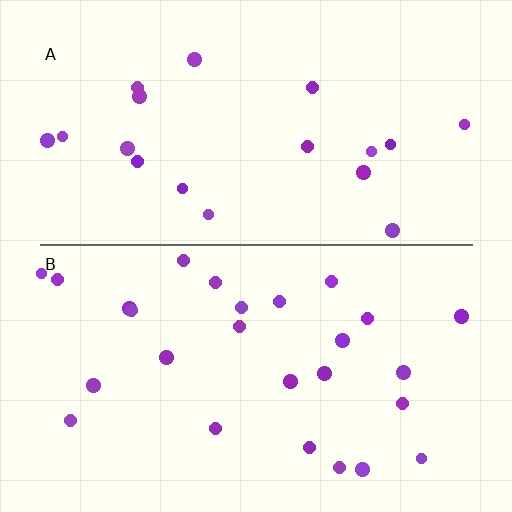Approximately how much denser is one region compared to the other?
Approximately 1.4× — region B over region A.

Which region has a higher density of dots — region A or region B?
B (the bottom).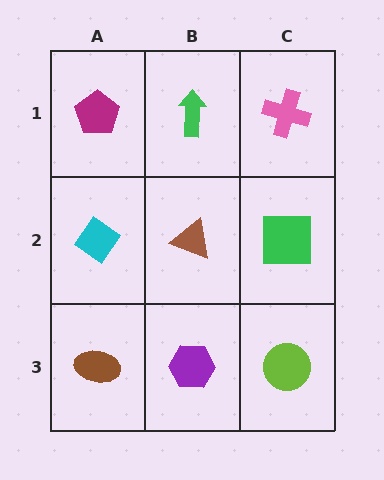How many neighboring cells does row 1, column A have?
2.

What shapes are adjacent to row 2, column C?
A pink cross (row 1, column C), a lime circle (row 3, column C), a brown triangle (row 2, column B).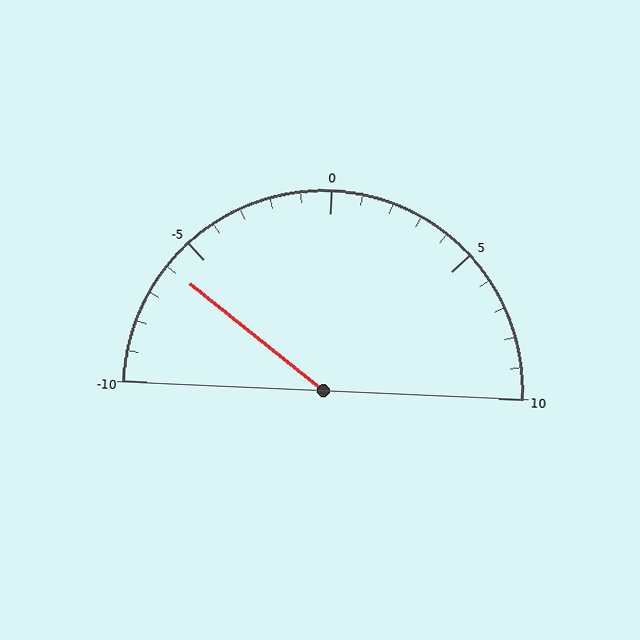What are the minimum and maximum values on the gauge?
The gauge ranges from -10 to 10.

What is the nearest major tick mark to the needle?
The nearest major tick mark is -5.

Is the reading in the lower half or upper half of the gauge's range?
The reading is in the lower half of the range (-10 to 10).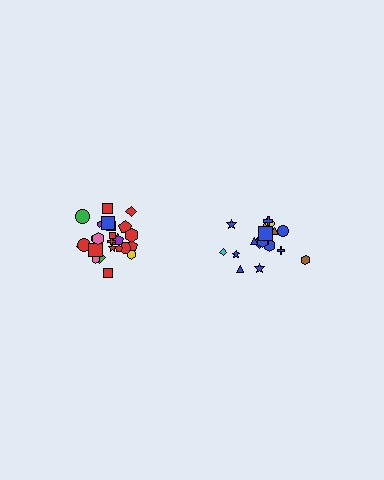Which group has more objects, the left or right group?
The left group.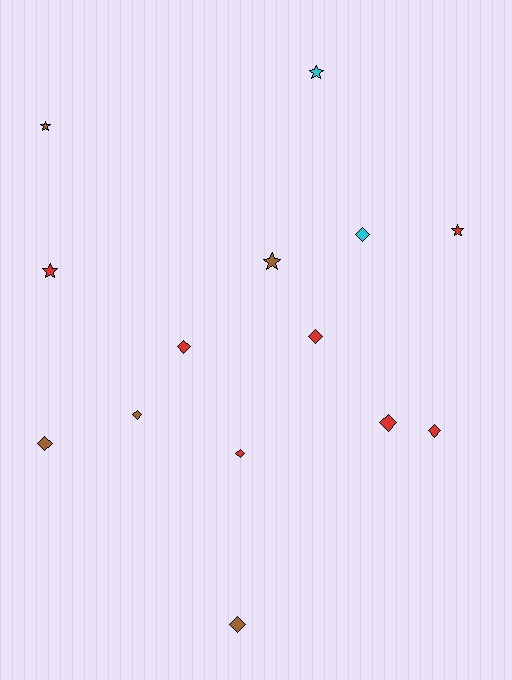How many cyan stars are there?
There is 1 cyan star.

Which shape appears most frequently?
Diamond, with 9 objects.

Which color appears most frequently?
Red, with 7 objects.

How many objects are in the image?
There are 14 objects.